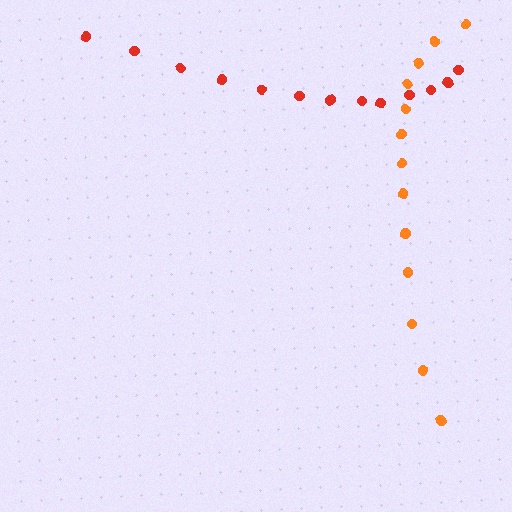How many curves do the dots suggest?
There are 2 distinct paths.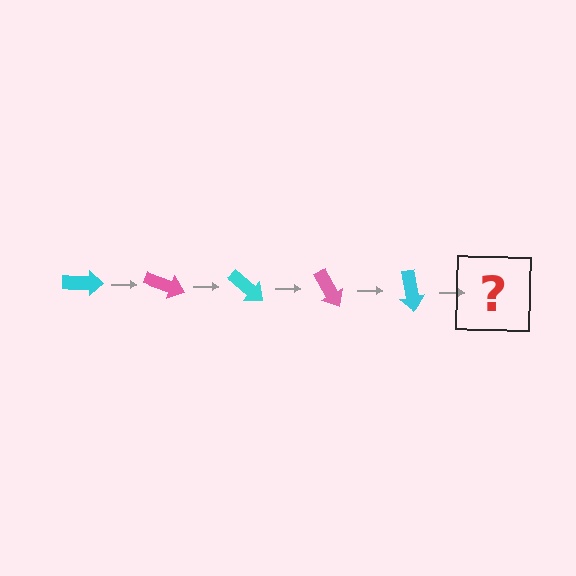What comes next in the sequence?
The next element should be a pink arrow, rotated 100 degrees from the start.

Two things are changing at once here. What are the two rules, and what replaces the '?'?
The two rules are that it rotates 20 degrees each step and the color cycles through cyan and pink. The '?' should be a pink arrow, rotated 100 degrees from the start.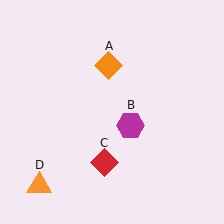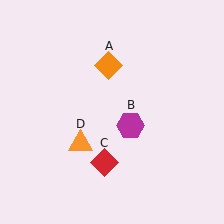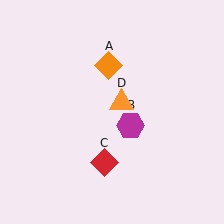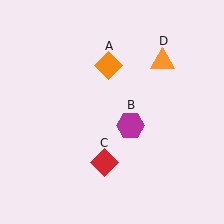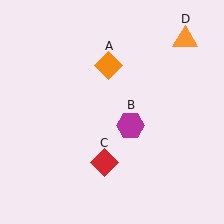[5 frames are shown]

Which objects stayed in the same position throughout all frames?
Orange diamond (object A) and magenta hexagon (object B) and red diamond (object C) remained stationary.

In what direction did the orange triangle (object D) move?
The orange triangle (object D) moved up and to the right.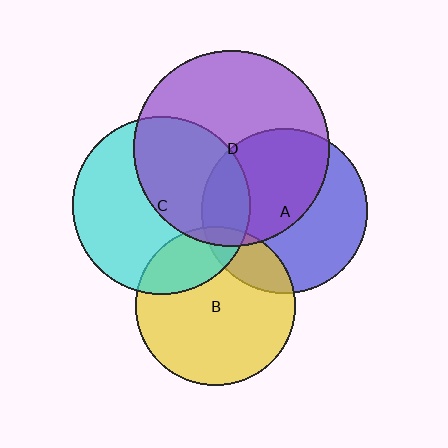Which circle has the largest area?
Circle D (purple).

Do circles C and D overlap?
Yes.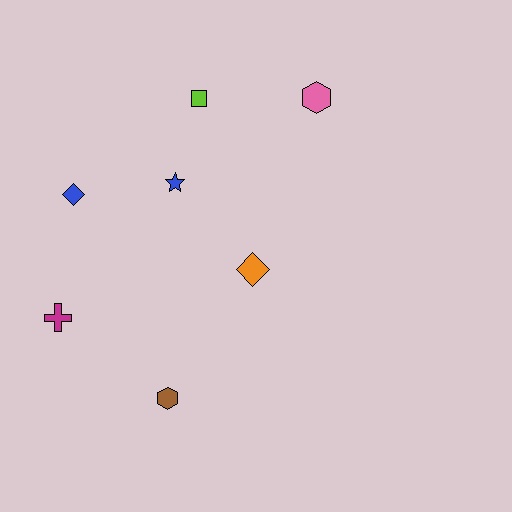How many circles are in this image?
There are no circles.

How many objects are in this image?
There are 7 objects.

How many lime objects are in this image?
There is 1 lime object.